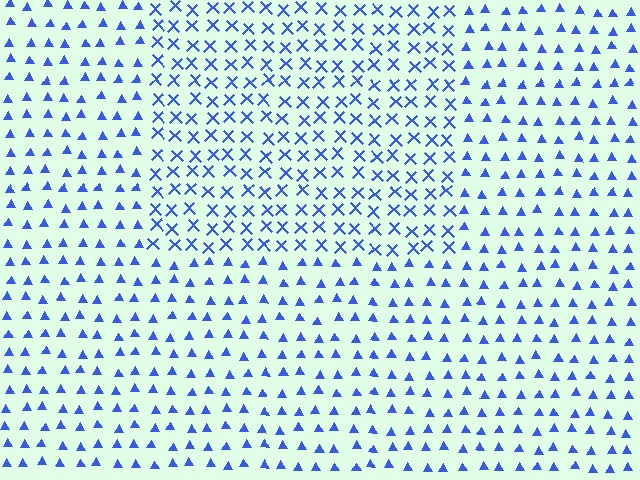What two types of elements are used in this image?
The image uses X marks inside the rectangle region and triangles outside it.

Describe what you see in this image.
The image is filled with small blue elements arranged in a uniform grid. A rectangle-shaped region contains X marks, while the surrounding area contains triangles. The boundary is defined purely by the change in element shape.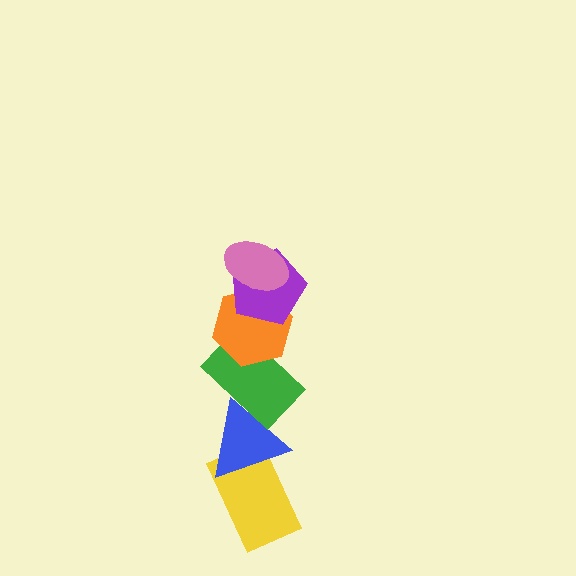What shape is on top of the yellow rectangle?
The blue triangle is on top of the yellow rectangle.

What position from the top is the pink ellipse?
The pink ellipse is 1st from the top.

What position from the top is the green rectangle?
The green rectangle is 4th from the top.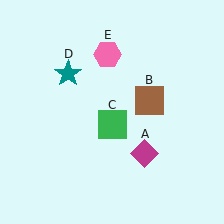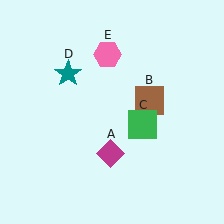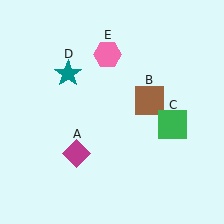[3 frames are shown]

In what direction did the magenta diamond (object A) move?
The magenta diamond (object A) moved left.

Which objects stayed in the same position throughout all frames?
Brown square (object B) and teal star (object D) and pink hexagon (object E) remained stationary.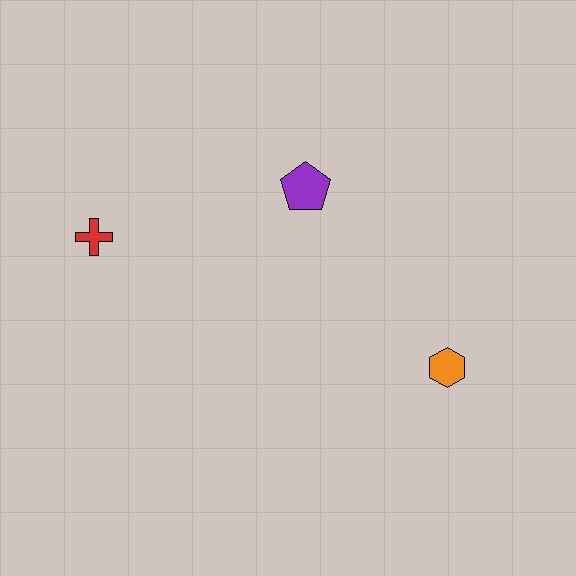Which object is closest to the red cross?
The purple pentagon is closest to the red cross.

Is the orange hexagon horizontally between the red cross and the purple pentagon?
No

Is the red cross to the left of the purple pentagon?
Yes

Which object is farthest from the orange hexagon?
The red cross is farthest from the orange hexagon.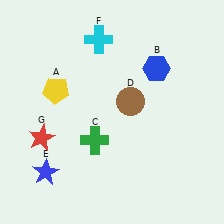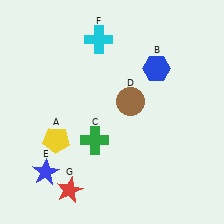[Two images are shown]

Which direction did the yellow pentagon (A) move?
The yellow pentagon (A) moved down.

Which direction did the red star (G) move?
The red star (G) moved down.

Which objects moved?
The objects that moved are: the yellow pentagon (A), the red star (G).